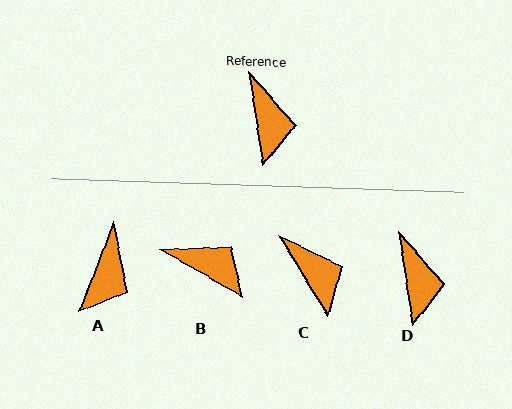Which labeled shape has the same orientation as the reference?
D.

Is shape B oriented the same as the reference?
No, it is off by about 52 degrees.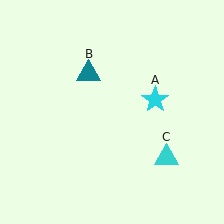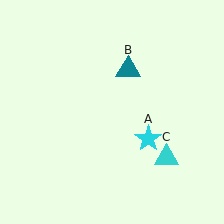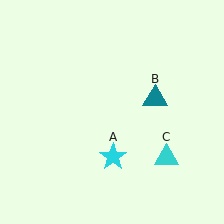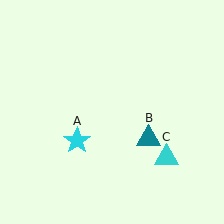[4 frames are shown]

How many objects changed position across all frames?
2 objects changed position: cyan star (object A), teal triangle (object B).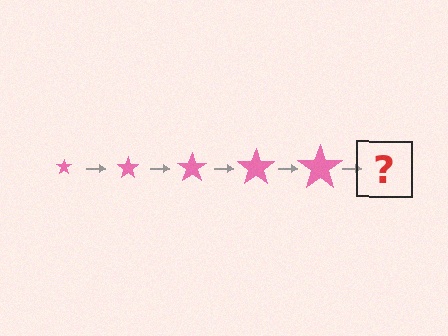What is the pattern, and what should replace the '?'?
The pattern is that the star gets progressively larger each step. The '?' should be a pink star, larger than the previous one.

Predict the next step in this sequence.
The next step is a pink star, larger than the previous one.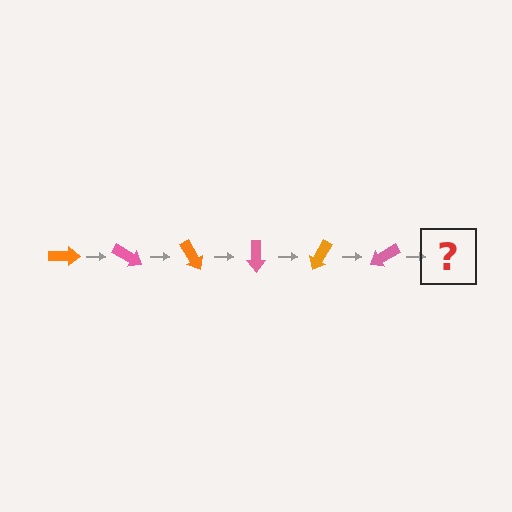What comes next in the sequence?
The next element should be an orange arrow, rotated 180 degrees from the start.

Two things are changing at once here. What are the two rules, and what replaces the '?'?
The two rules are that it rotates 30 degrees each step and the color cycles through orange and pink. The '?' should be an orange arrow, rotated 180 degrees from the start.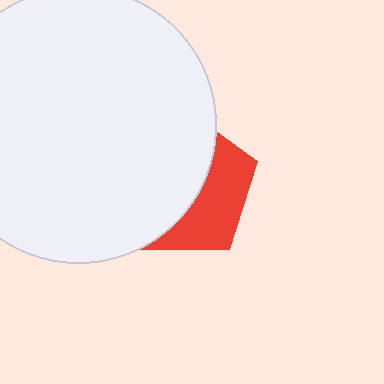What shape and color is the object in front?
The object in front is a white circle.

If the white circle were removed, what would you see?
You would see the complete red pentagon.